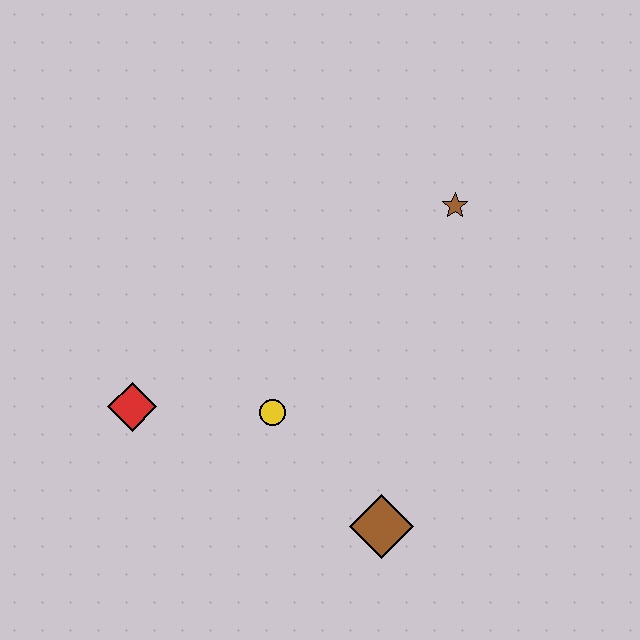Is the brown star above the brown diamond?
Yes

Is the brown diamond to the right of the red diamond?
Yes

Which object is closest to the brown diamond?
The yellow circle is closest to the brown diamond.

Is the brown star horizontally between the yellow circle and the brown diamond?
No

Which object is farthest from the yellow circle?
The brown star is farthest from the yellow circle.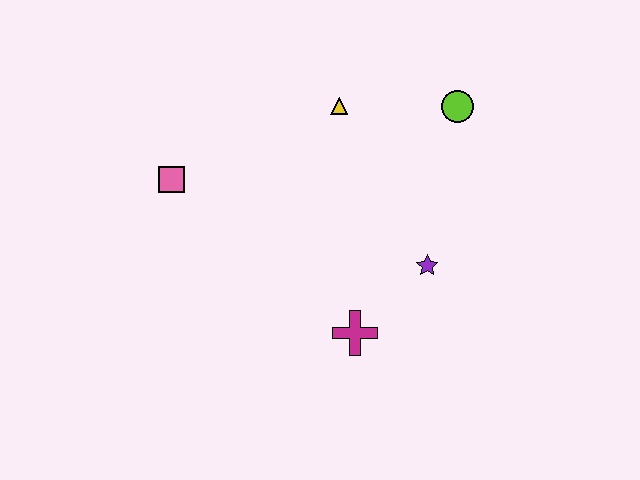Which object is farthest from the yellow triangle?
The magenta cross is farthest from the yellow triangle.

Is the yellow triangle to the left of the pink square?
No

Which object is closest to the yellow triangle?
The lime circle is closest to the yellow triangle.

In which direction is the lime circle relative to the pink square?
The lime circle is to the right of the pink square.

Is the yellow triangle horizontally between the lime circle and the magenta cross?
No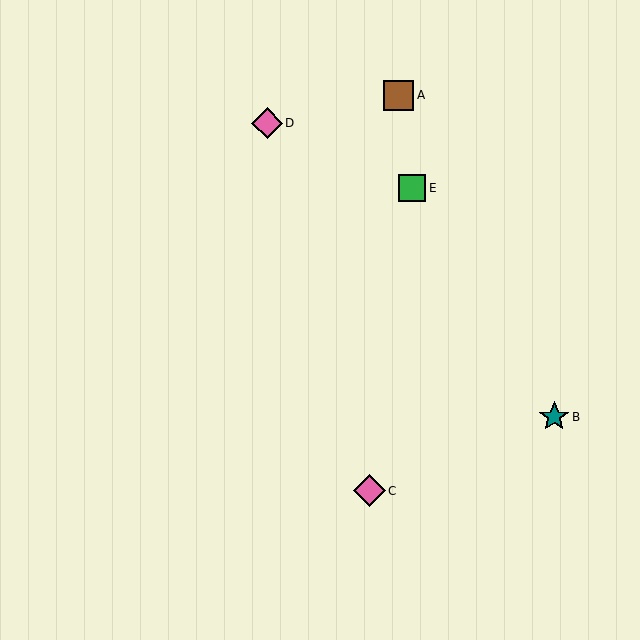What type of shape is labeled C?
Shape C is a pink diamond.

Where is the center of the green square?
The center of the green square is at (412, 188).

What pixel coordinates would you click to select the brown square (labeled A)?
Click at (398, 95) to select the brown square A.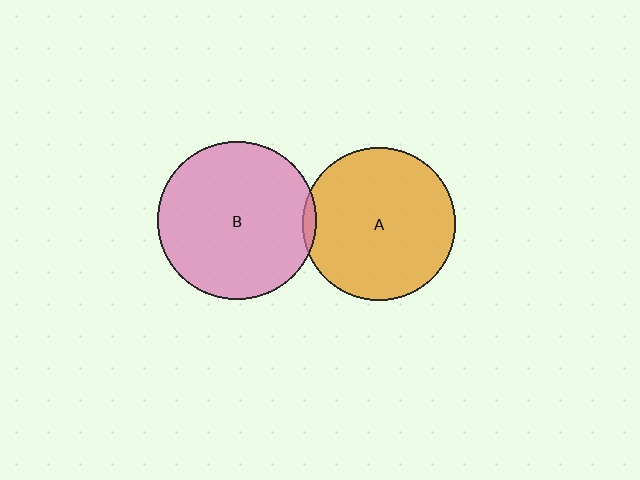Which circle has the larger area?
Circle B (pink).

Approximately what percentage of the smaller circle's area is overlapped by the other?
Approximately 5%.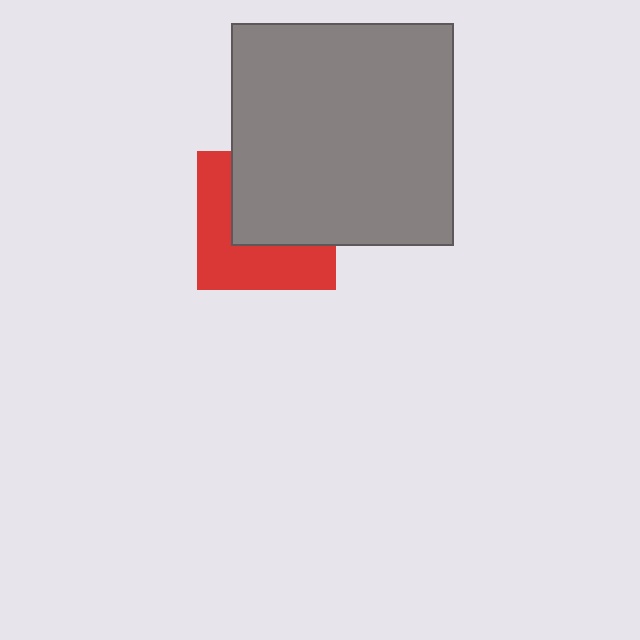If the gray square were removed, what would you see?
You would see the complete red square.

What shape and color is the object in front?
The object in front is a gray square.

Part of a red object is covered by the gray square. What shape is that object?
It is a square.